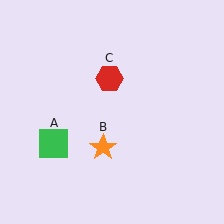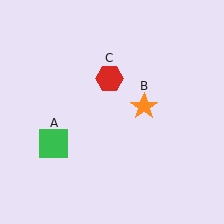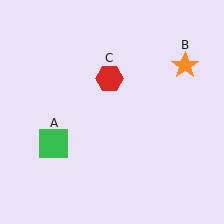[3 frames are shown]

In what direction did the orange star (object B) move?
The orange star (object B) moved up and to the right.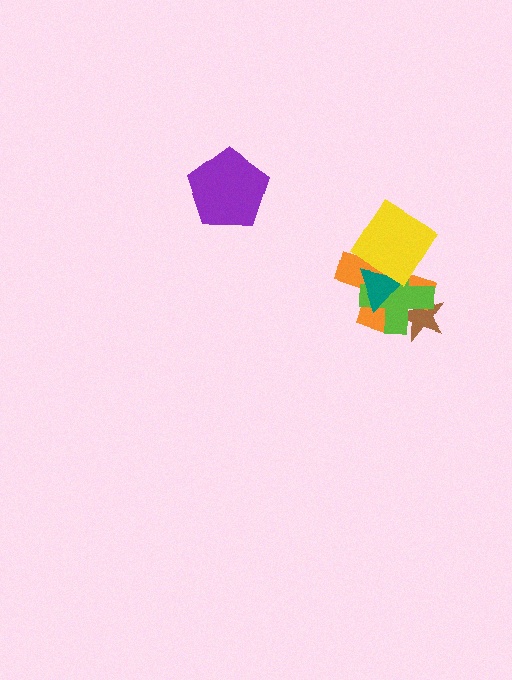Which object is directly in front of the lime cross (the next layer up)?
The teal triangle is directly in front of the lime cross.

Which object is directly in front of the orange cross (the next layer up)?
The lime cross is directly in front of the orange cross.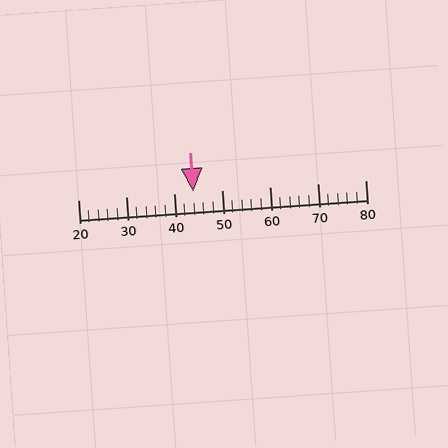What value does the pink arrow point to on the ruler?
The pink arrow points to approximately 44.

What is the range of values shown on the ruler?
The ruler shows values from 20 to 80.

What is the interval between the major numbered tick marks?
The major tick marks are spaced 10 units apart.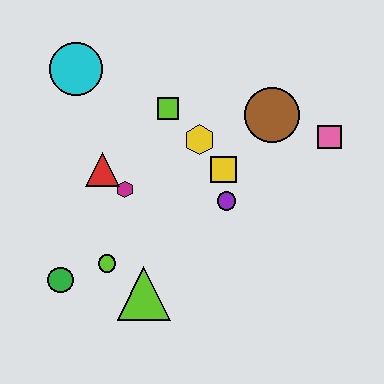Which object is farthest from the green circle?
The pink square is farthest from the green circle.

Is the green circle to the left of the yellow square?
Yes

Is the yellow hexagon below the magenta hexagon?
No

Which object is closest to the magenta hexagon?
The red triangle is closest to the magenta hexagon.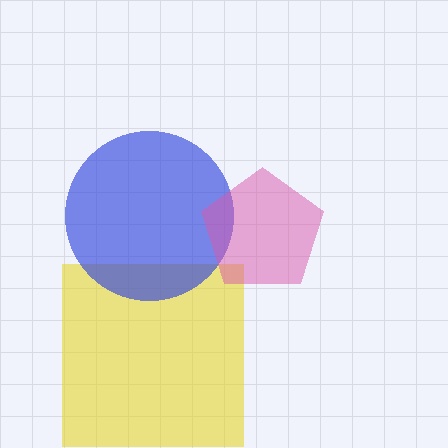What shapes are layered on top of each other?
The layered shapes are: a yellow square, a blue circle, a pink pentagon.